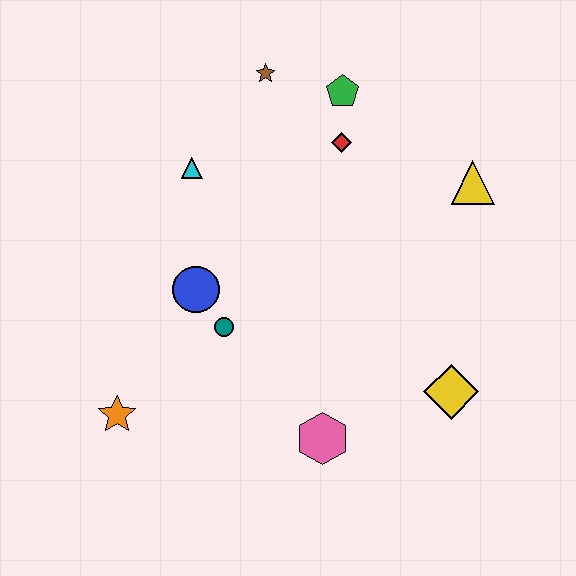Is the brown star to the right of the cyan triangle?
Yes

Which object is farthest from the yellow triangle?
The orange star is farthest from the yellow triangle.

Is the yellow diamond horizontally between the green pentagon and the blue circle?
No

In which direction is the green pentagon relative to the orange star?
The green pentagon is above the orange star.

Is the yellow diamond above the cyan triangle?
No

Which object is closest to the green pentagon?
The red diamond is closest to the green pentagon.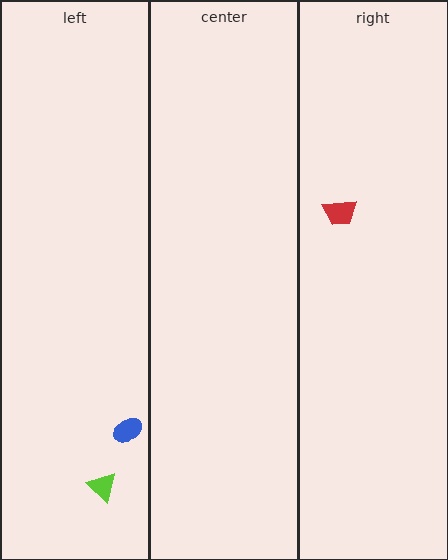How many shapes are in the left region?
2.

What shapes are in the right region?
The red trapezoid.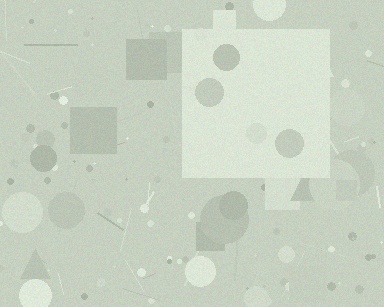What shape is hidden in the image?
A square is hidden in the image.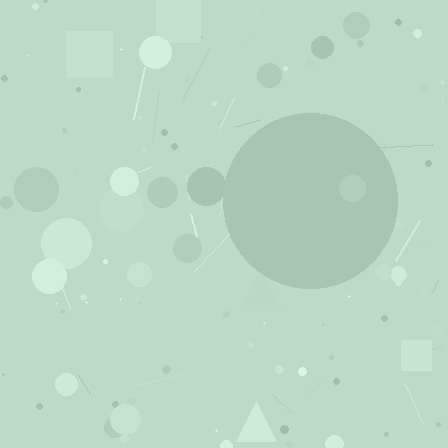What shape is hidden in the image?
A circle is hidden in the image.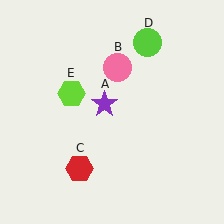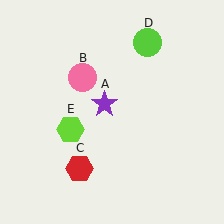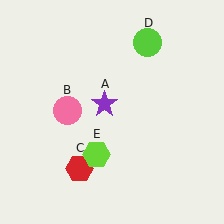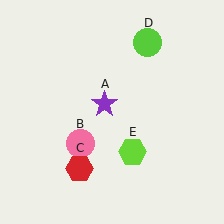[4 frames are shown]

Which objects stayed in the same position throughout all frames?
Purple star (object A) and red hexagon (object C) and lime circle (object D) remained stationary.